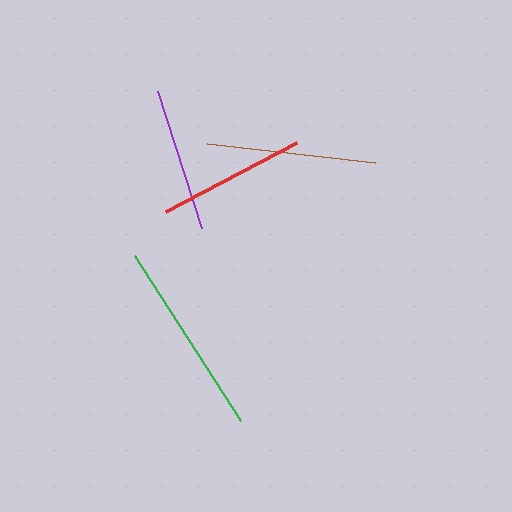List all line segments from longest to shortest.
From longest to shortest: green, brown, red, purple.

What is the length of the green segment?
The green segment is approximately 196 pixels long.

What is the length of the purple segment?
The purple segment is approximately 144 pixels long.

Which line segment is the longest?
The green line is the longest at approximately 196 pixels.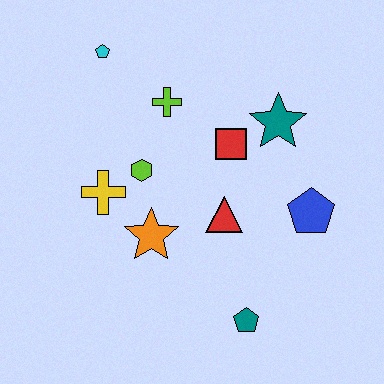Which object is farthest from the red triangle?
The cyan pentagon is farthest from the red triangle.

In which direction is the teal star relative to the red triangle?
The teal star is above the red triangle.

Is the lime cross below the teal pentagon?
No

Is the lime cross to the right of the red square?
No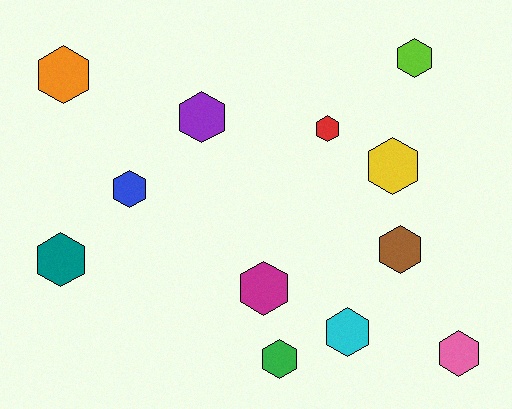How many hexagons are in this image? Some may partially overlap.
There are 12 hexagons.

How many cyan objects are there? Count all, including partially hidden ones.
There is 1 cyan object.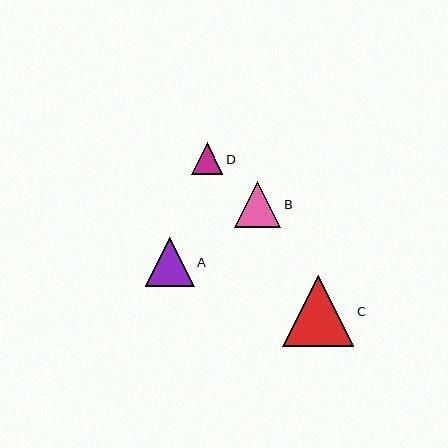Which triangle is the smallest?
Triangle D is the smallest with a size of approximately 31 pixels.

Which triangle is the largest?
Triangle C is the largest with a size of approximately 71 pixels.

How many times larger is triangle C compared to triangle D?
Triangle C is approximately 2.3 times the size of triangle D.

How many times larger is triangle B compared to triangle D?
Triangle B is approximately 1.5 times the size of triangle D.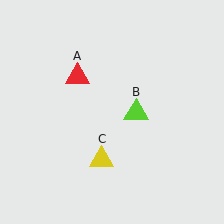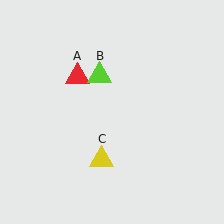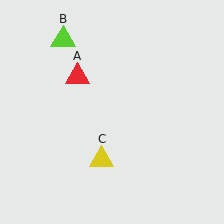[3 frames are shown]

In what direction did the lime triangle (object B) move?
The lime triangle (object B) moved up and to the left.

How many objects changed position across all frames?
1 object changed position: lime triangle (object B).